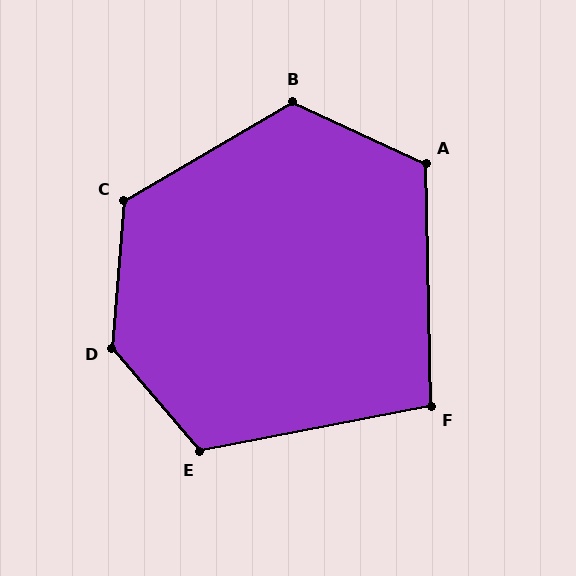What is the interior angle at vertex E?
Approximately 119 degrees (obtuse).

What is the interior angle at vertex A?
Approximately 116 degrees (obtuse).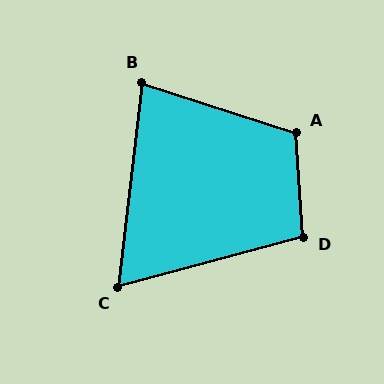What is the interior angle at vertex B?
Approximately 79 degrees (acute).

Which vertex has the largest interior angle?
A, at approximately 112 degrees.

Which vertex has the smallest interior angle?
C, at approximately 68 degrees.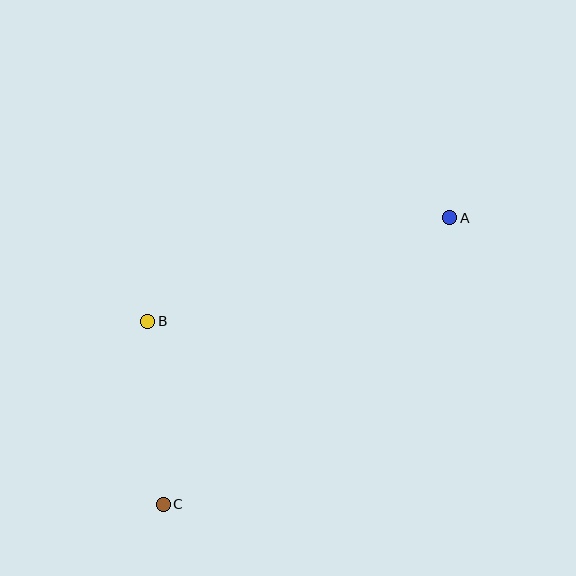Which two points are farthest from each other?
Points A and C are farthest from each other.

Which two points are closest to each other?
Points B and C are closest to each other.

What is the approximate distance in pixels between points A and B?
The distance between A and B is approximately 319 pixels.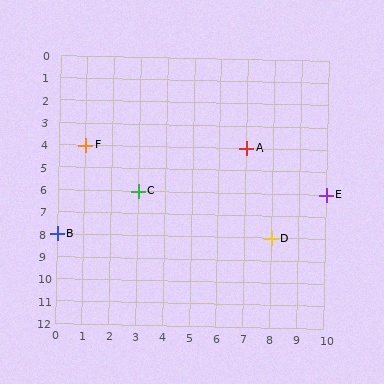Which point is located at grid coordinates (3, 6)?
Point C is at (3, 6).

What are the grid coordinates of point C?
Point C is at grid coordinates (3, 6).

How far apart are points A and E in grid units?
Points A and E are 3 columns and 2 rows apart (about 3.6 grid units diagonally).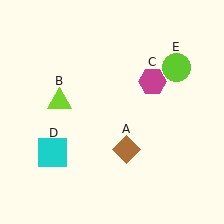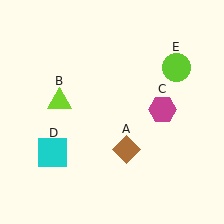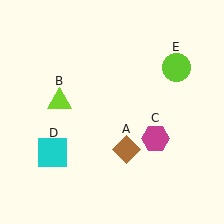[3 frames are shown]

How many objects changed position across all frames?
1 object changed position: magenta hexagon (object C).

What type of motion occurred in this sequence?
The magenta hexagon (object C) rotated clockwise around the center of the scene.